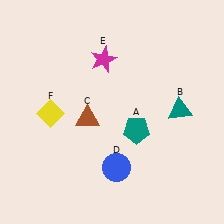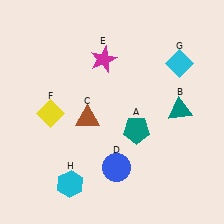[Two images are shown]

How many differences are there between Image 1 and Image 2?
There are 2 differences between the two images.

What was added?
A cyan diamond (G), a cyan hexagon (H) were added in Image 2.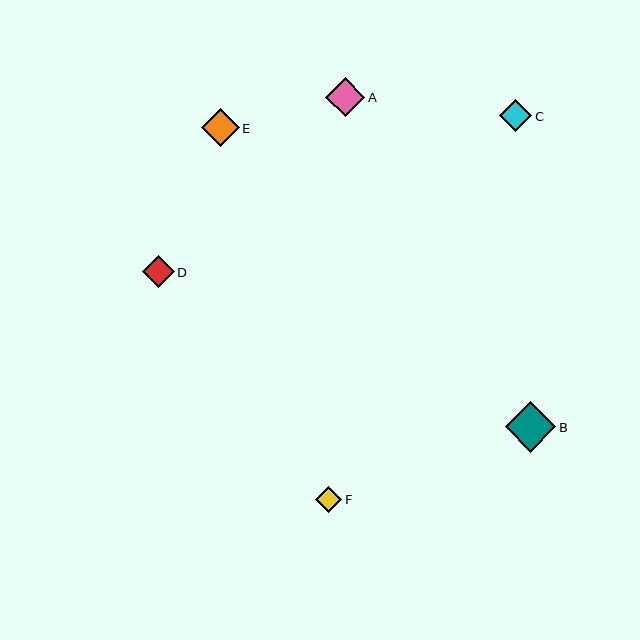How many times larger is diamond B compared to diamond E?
Diamond B is approximately 1.3 times the size of diamond E.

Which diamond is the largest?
Diamond B is the largest with a size of approximately 50 pixels.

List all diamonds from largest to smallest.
From largest to smallest: B, A, E, C, D, F.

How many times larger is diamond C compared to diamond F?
Diamond C is approximately 1.2 times the size of diamond F.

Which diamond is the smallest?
Diamond F is the smallest with a size of approximately 26 pixels.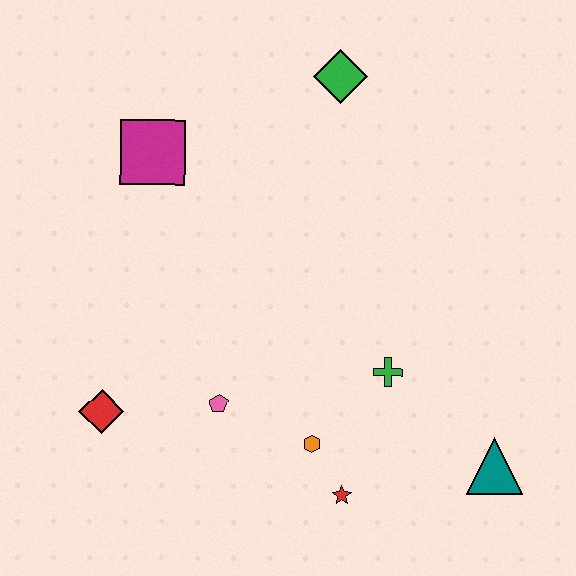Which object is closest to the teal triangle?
The green cross is closest to the teal triangle.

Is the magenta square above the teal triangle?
Yes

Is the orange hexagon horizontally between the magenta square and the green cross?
Yes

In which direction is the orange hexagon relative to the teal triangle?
The orange hexagon is to the left of the teal triangle.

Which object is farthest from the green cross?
The magenta square is farthest from the green cross.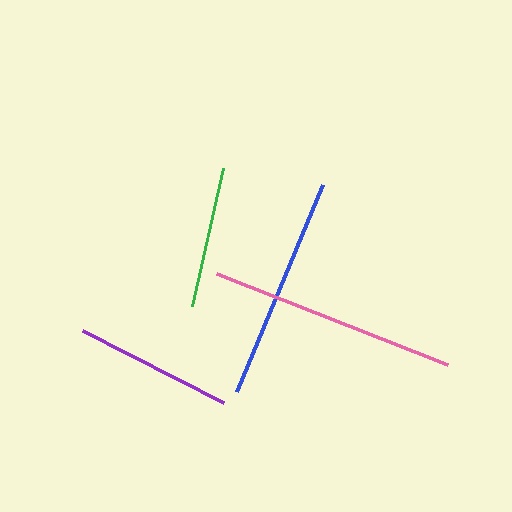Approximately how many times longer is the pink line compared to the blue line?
The pink line is approximately 1.1 times the length of the blue line.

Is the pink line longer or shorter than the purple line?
The pink line is longer than the purple line.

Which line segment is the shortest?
The green line is the shortest at approximately 141 pixels.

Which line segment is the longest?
The pink line is the longest at approximately 248 pixels.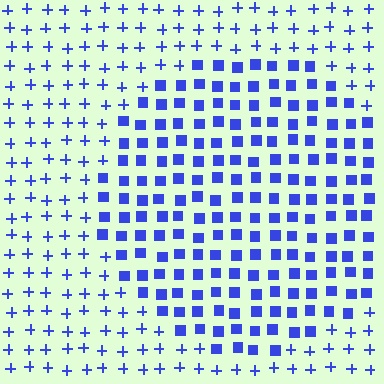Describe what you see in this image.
The image is filled with small blue elements arranged in a uniform grid. A circle-shaped region contains squares, while the surrounding area contains plus signs. The boundary is defined purely by the change in element shape.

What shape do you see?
I see a circle.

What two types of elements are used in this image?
The image uses squares inside the circle region and plus signs outside it.